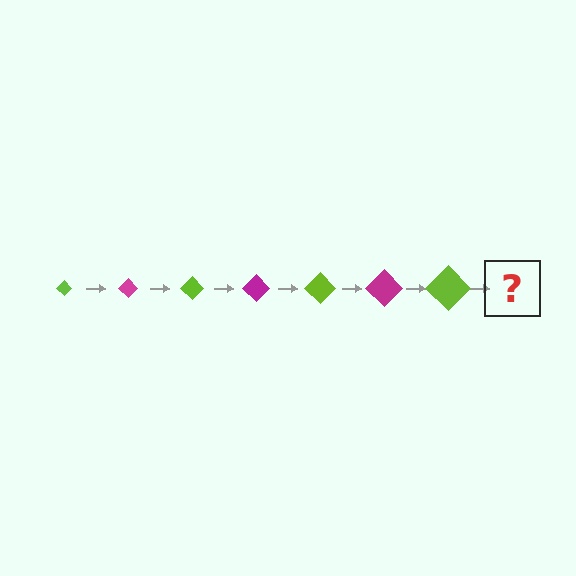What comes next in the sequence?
The next element should be a magenta diamond, larger than the previous one.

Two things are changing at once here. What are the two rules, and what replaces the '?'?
The two rules are that the diamond grows larger each step and the color cycles through lime and magenta. The '?' should be a magenta diamond, larger than the previous one.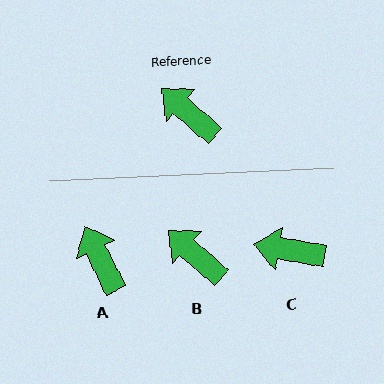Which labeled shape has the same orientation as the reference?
B.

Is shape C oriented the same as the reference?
No, it is off by about 32 degrees.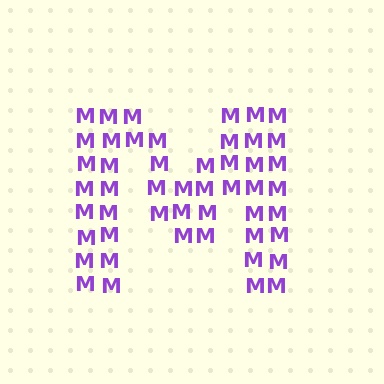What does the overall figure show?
The overall figure shows the letter M.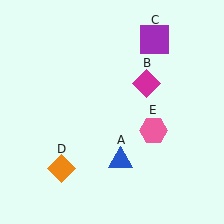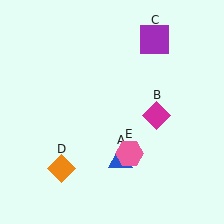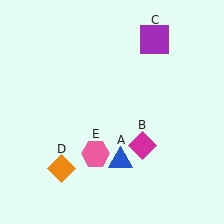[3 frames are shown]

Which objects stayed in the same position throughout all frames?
Blue triangle (object A) and purple square (object C) and orange diamond (object D) remained stationary.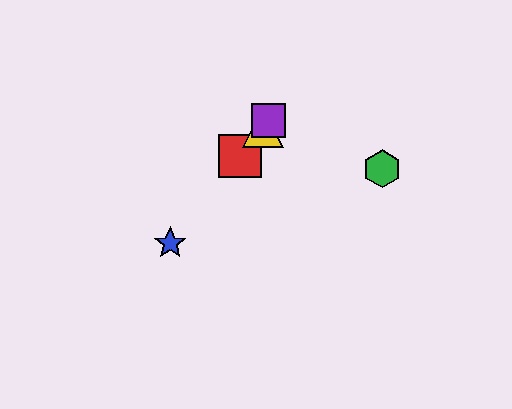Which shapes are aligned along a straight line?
The red square, the blue star, the yellow triangle, the purple square are aligned along a straight line.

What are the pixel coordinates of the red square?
The red square is at (240, 156).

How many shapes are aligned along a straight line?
4 shapes (the red square, the blue star, the yellow triangle, the purple square) are aligned along a straight line.